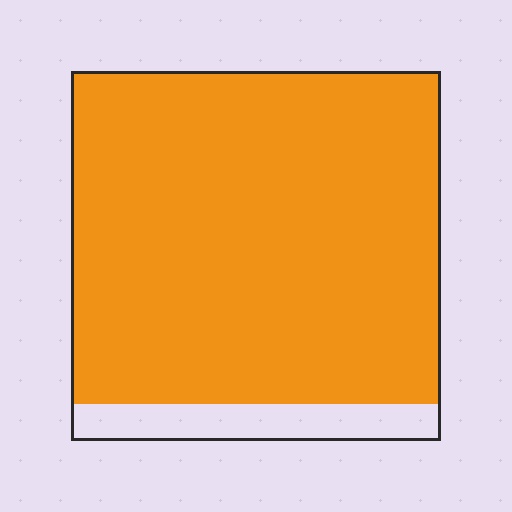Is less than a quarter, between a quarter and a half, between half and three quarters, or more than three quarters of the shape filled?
More than three quarters.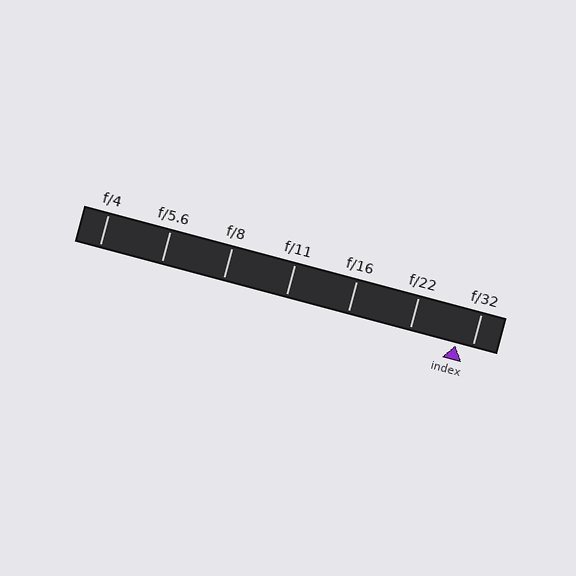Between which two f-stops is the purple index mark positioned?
The index mark is between f/22 and f/32.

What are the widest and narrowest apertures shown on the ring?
The widest aperture shown is f/4 and the narrowest is f/32.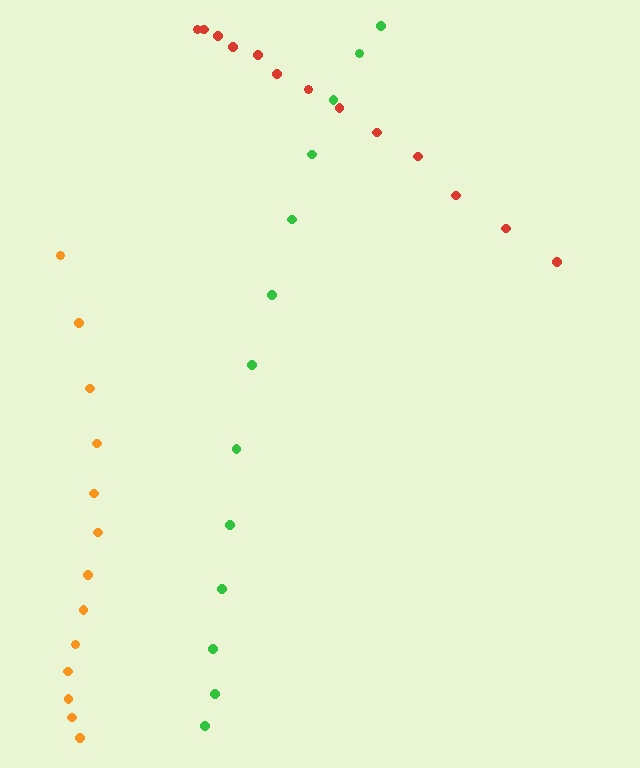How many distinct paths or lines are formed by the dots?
There are 3 distinct paths.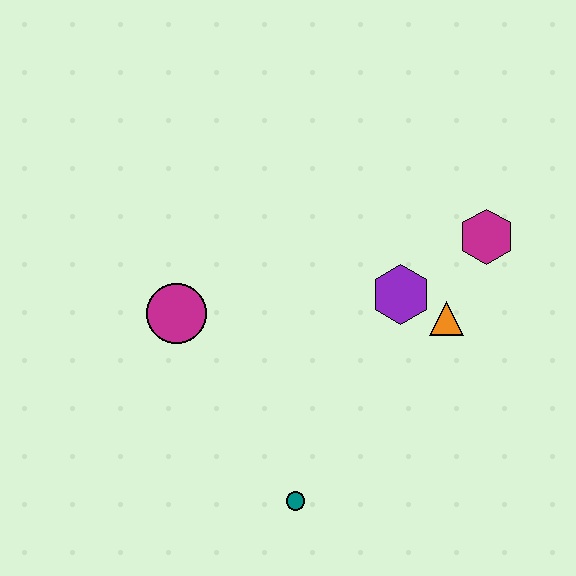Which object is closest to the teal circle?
The magenta circle is closest to the teal circle.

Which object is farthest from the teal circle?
The magenta hexagon is farthest from the teal circle.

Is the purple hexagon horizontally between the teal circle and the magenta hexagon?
Yes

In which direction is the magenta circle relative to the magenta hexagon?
The magenta circle is to the left of the magenta hexagon.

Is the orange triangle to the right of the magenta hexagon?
No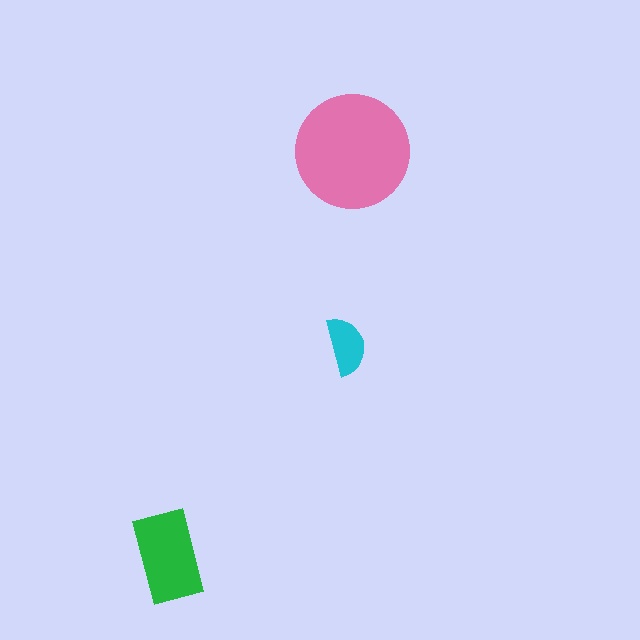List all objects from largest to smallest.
The pink circle, the green rectangle, the cyan semicircle.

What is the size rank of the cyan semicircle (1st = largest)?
3rd.